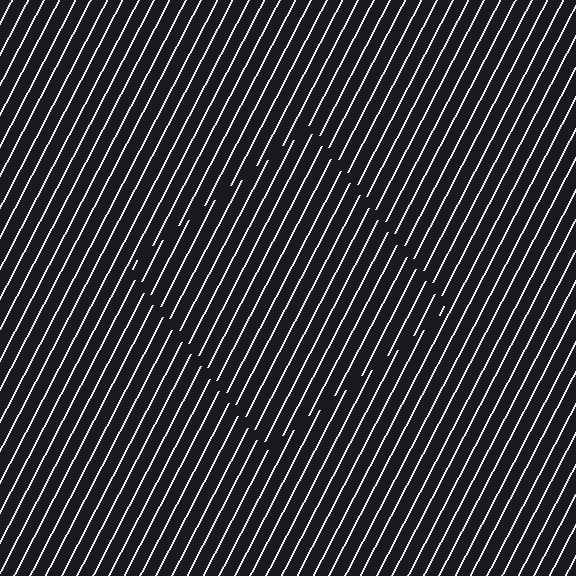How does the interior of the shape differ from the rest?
The interior of the shape contains the same grating, shifted by half a period — the contour is defined by the phase discontinuity where line-ends from the inner and outer gratings abut.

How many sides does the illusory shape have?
4 sides — the line-ends trace a square.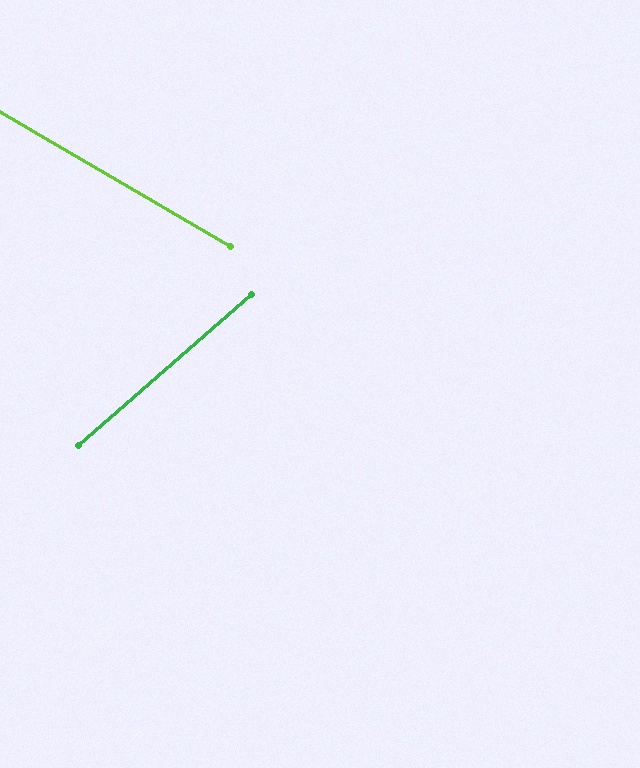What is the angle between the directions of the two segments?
Approximately 71 degrees.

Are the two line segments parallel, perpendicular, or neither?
Neither parallel nor perpendicular — they differ by about 71°.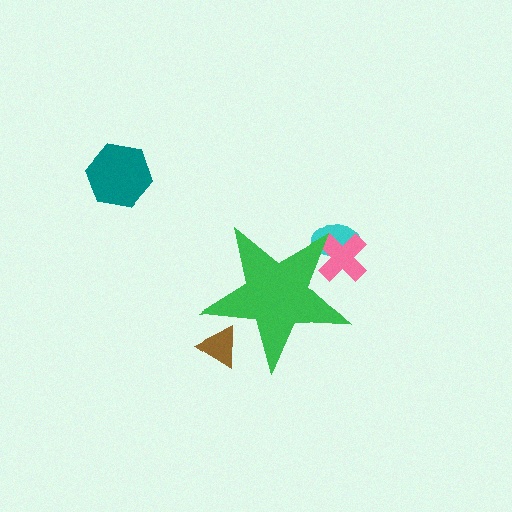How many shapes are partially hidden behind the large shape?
3 shapes are partially hidden.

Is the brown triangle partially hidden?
Yes, the brown triangle is partially hidden behind the green star.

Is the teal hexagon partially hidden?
No, the teal hexagon is fully visible.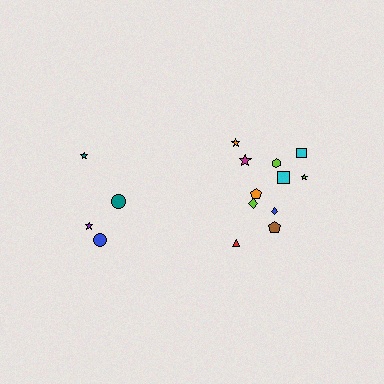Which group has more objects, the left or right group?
The right group.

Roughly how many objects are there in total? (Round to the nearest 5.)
Roughly 15 objects in total.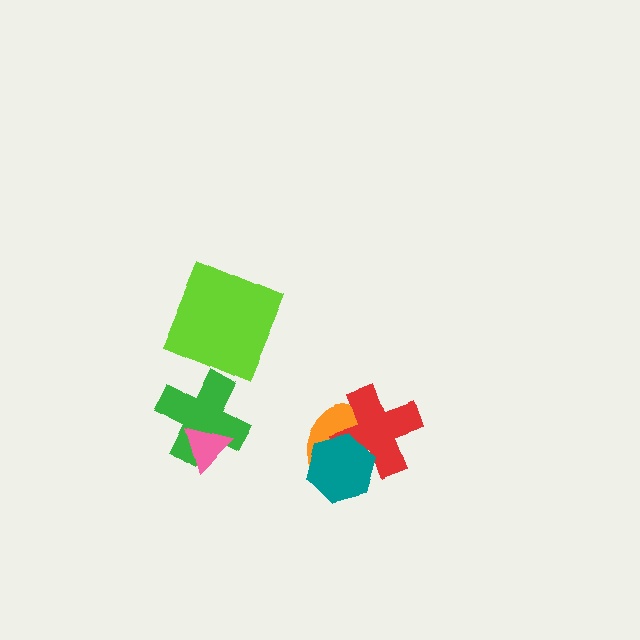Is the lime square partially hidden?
No, no other shape covers it.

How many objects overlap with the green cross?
1 object overlaps with the green cross.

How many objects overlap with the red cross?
2 objects overlap with the red cross.